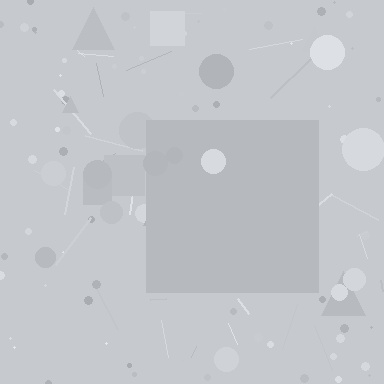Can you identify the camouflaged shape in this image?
The camouflaged shape is a square.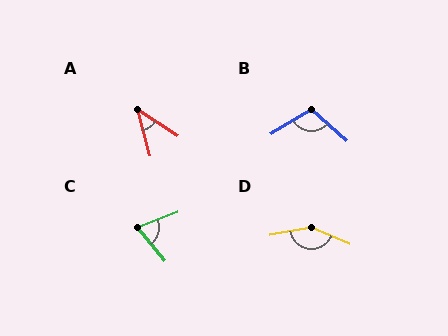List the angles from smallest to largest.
A (42°), C (71°), B (107°), D (147°).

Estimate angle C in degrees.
Approximately 71 degrees.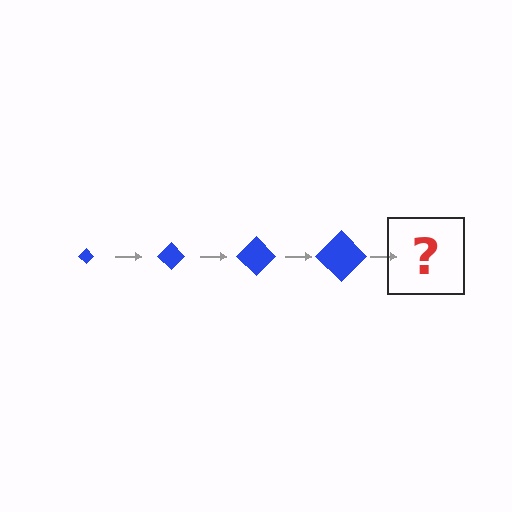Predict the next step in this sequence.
The next step is a blue diamond, larger than the previous one.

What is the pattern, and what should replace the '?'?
The pattern is that the diamond gets progressively larger each step. The '?' should be a blue diamond, larger than the previous one.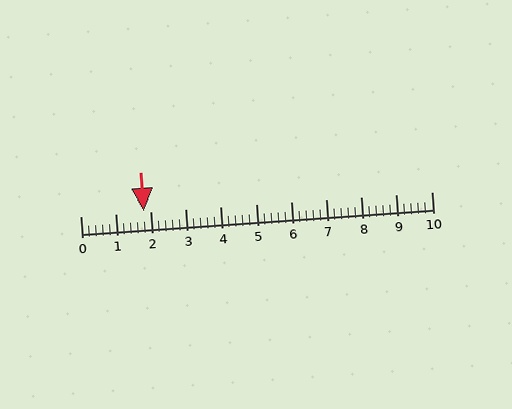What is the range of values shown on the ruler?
The ruler shows values from 0 to 10.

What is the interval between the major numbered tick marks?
The major tick marks are spaced 1 units apart.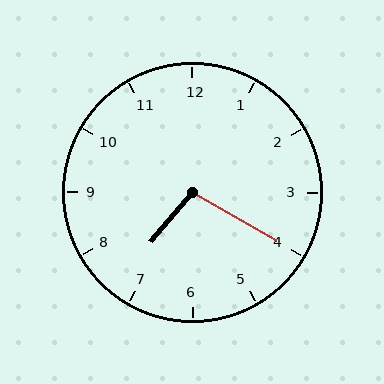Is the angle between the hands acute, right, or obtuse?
It is obtuse.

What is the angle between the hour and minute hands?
Approximately 100 degrees.